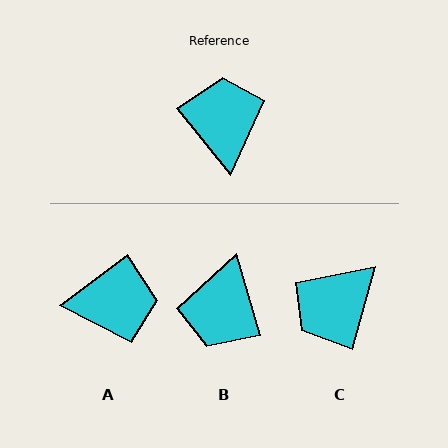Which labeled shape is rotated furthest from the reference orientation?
B, about 157 degrees away.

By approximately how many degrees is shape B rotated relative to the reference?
Approximately 157 degrees counter-clockwise.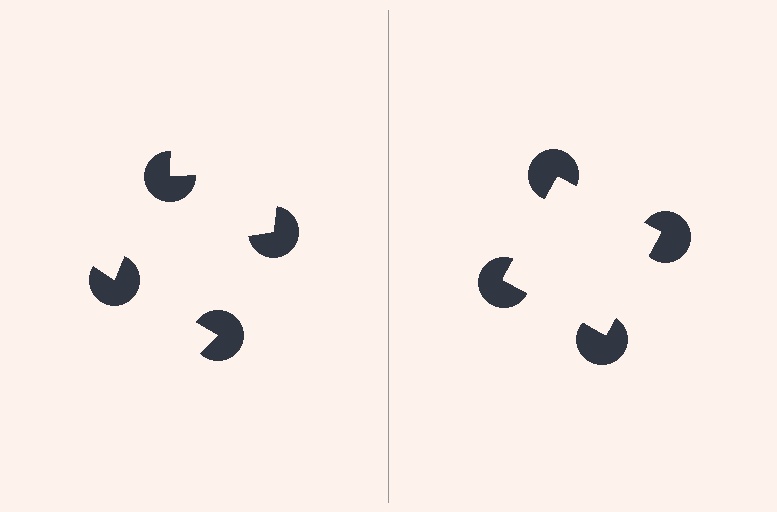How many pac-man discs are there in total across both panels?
8 — 4 on each side.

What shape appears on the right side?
An illusory square.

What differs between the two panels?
The pac-man discs are positioned identically on both sides; only the wedge orientations differ. On the right they align to a square; on the left they are misaligned.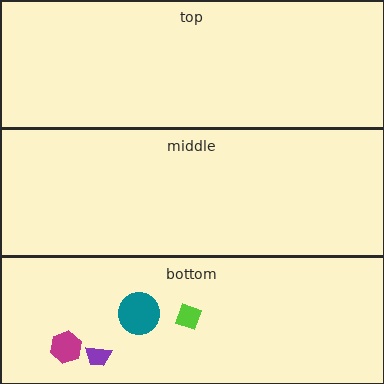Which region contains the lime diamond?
The bottom region.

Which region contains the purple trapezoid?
The bottom region.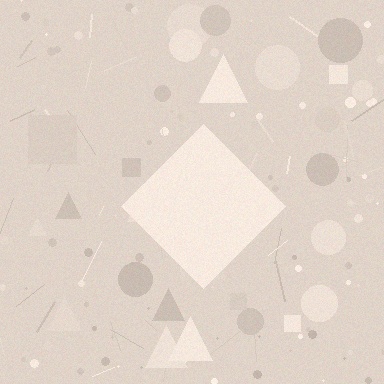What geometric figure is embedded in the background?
A diamond is embedded in the background.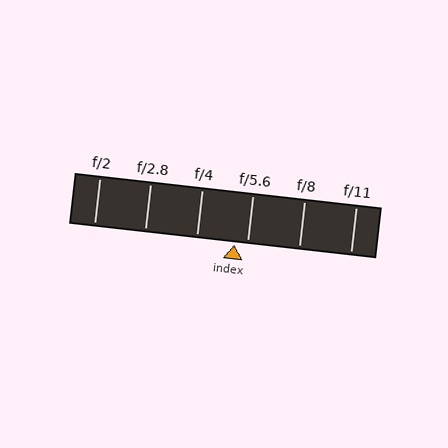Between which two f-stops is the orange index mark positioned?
The index mark is between f/4 and f/5.6.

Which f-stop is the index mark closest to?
The index mark is closest to f/5.6.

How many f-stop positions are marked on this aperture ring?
There are 6 f-stop positions marked.